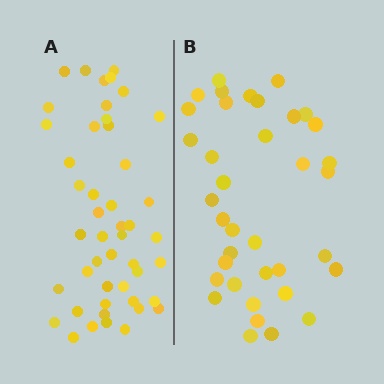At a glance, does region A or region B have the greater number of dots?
Region A (the left region) has more dots.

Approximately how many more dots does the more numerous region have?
Region A has roughly 10 or so more dots than region B.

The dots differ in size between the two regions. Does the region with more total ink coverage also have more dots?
No. Region B has more total ink coverage because its dots are larger, but region A actually contains more individual dots. Total area can be misleading — the number of items is what matters here.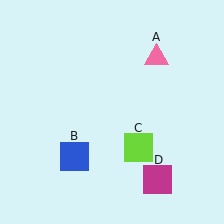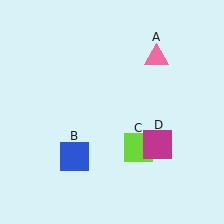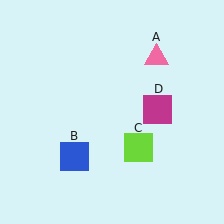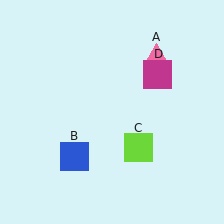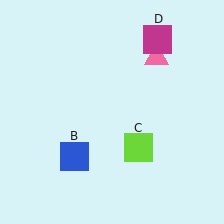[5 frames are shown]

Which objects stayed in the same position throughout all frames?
Pink triangle (object A) and blue square (object B) and lime square (object C) remained stationary.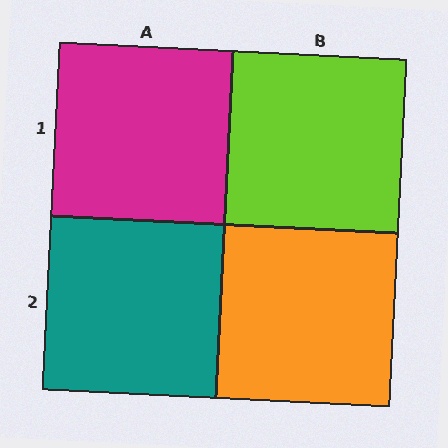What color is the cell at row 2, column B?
Orange.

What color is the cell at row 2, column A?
Teal.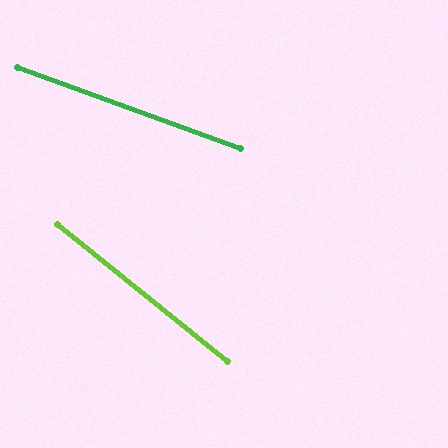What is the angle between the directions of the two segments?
Approximately 19 degrees.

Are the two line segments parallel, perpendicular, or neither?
Neither parallel nor perpendicular — they differ by about 19°.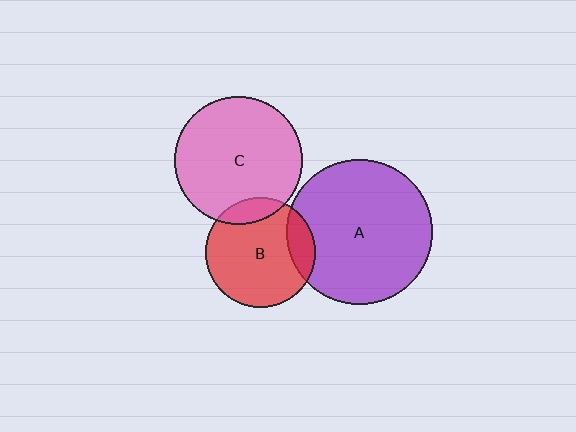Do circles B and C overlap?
Yes.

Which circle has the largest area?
Circle A (purple).